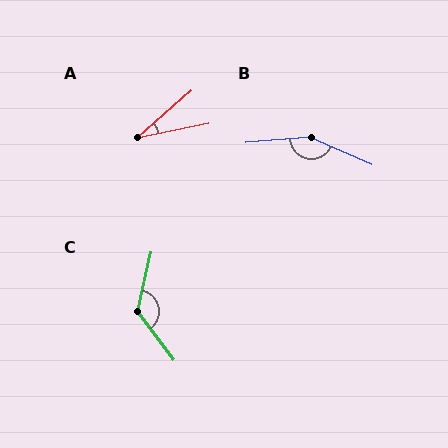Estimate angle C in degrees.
Approximately 130 degrees.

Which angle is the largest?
B, at approximately 151 degrees.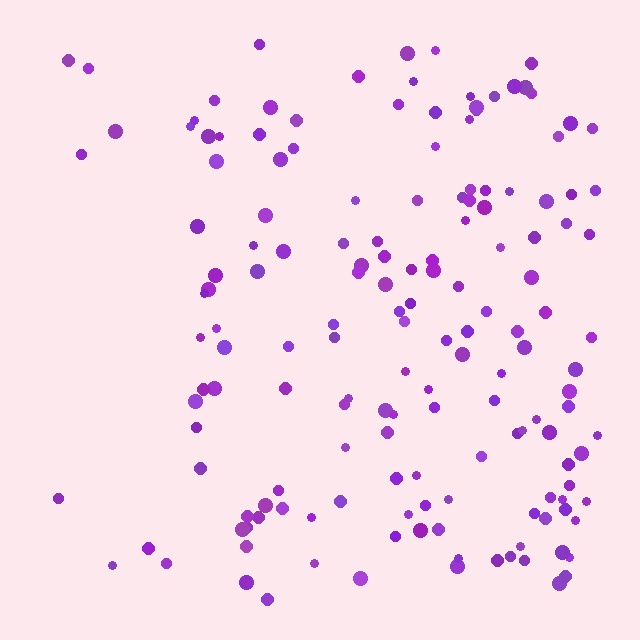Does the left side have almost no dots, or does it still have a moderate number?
Still a moderate number, just noticeably fewer than the right.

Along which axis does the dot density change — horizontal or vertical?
Horizontal.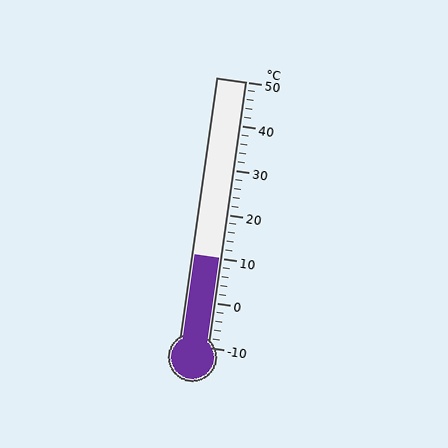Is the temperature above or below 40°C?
The temperature is below 40°C.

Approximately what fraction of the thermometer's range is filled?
The thermometer is filled to approximately 35% of its range.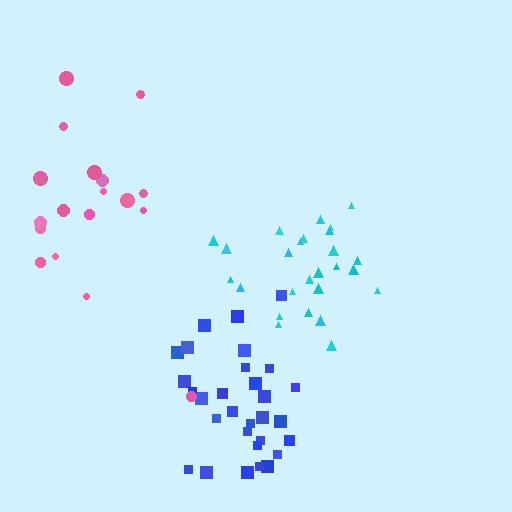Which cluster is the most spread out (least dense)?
Pink.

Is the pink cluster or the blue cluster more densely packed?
Blue.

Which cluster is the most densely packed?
Cyan.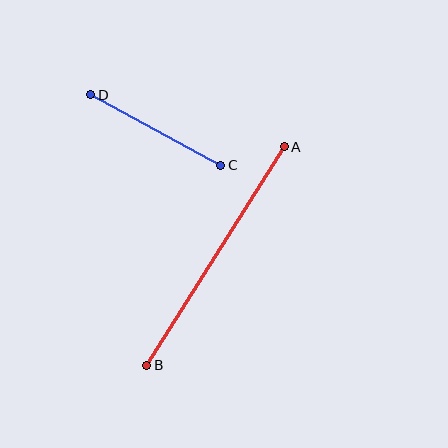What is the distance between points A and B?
The distance is approximately 258 pixels.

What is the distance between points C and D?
The distance is approximately 148 pixels.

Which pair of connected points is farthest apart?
Points A and B are farthest apart.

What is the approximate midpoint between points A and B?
The midpoint is at approximately (215, 256) pixels.